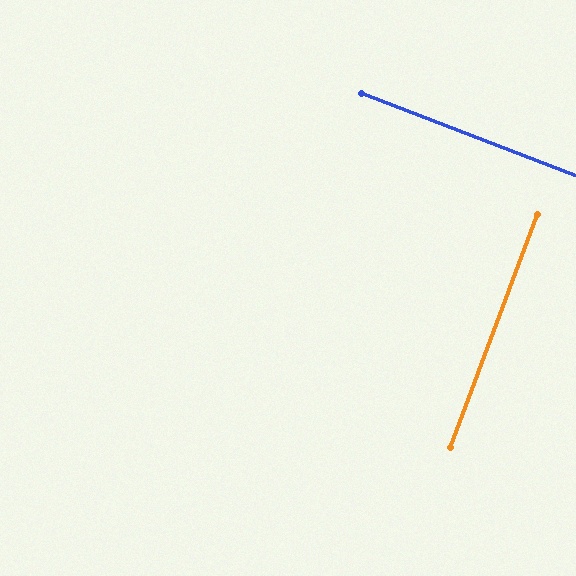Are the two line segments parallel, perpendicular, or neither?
Perpendicular — they meet at approximately 89°.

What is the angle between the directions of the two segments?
Approximately 89 degrees.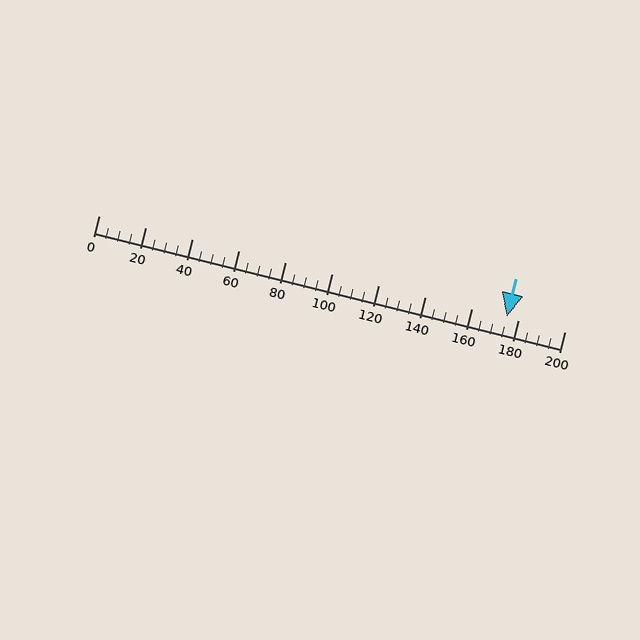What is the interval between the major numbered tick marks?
The major tick marks are spaced 20 units apart.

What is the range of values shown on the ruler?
The ruler shows values from 0 to 200.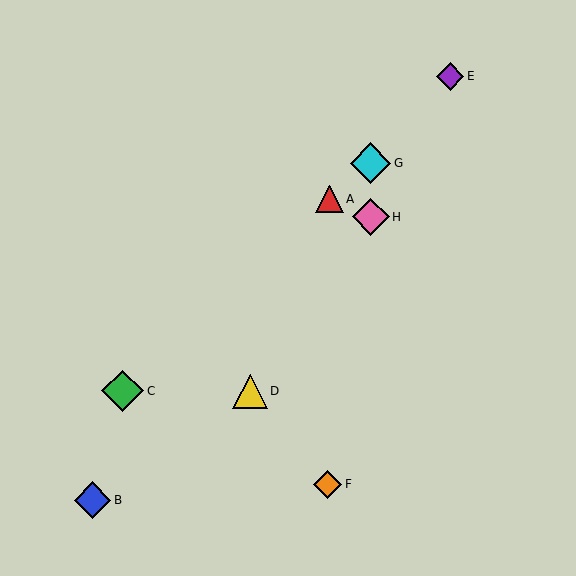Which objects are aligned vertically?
Objects G, H are aligned vertically.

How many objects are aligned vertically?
2 objects (G, H) are aligned vertically.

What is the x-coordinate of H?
Object H is at x≈371.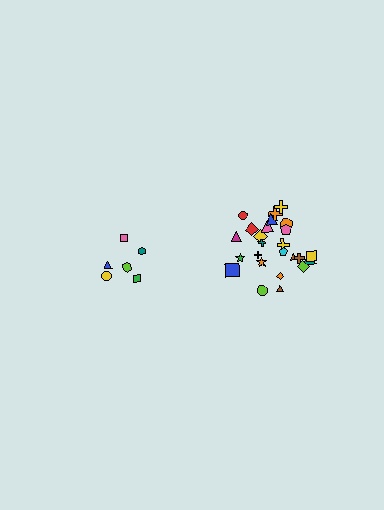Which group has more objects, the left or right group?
The right group.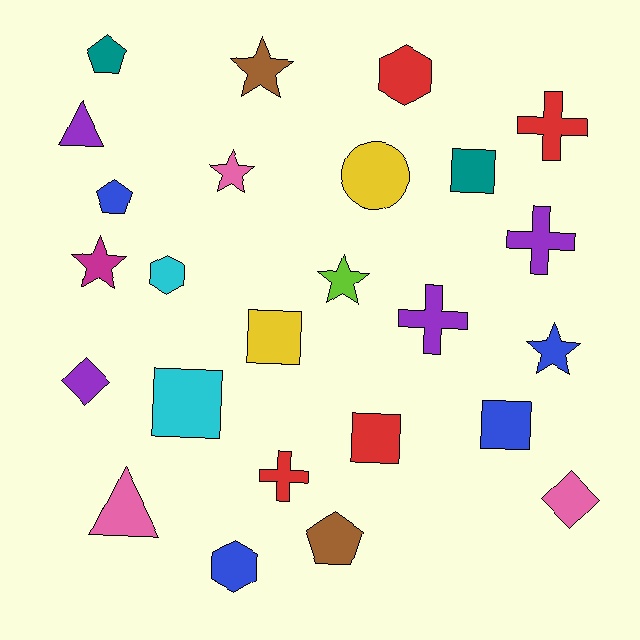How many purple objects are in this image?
There are 4 purple objects.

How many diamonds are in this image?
There are 2 diamonds.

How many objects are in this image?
There are 25 objects.